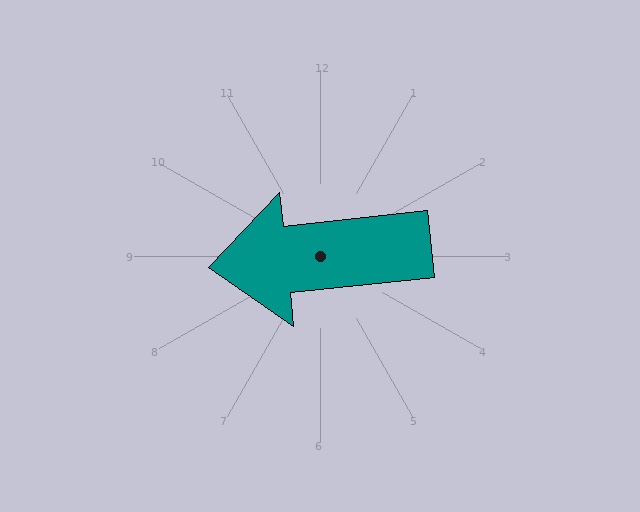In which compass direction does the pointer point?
West.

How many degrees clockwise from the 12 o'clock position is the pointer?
Approximately 264 degrees.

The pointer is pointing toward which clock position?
Roughly 9 o'clock.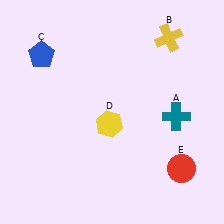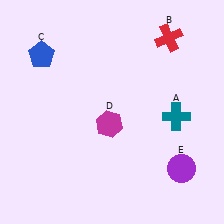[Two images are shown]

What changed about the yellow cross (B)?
In Image 1, B is yellow. In Image 2, it changed to red.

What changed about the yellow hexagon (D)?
In Image 1, D is yellow. In Image 2, it changed to magenta.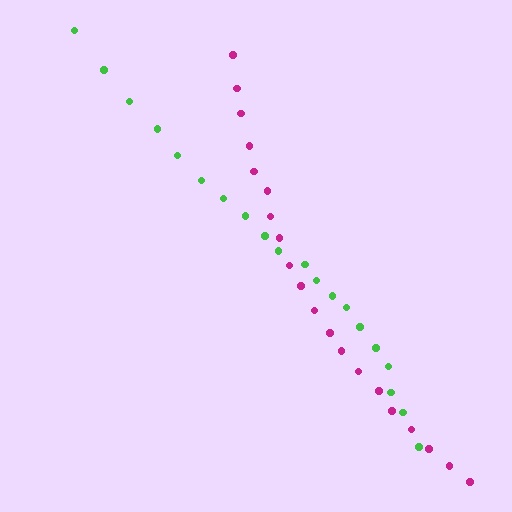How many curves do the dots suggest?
There are 2 distinct paths.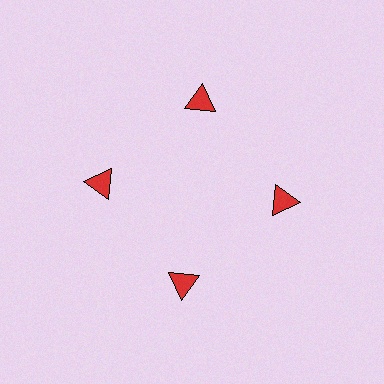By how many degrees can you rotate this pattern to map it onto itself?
The pattern maps onto itself every 90 degrees of rotation.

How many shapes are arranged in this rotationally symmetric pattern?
There are 4 shapes, arranged in 4 groups of 1.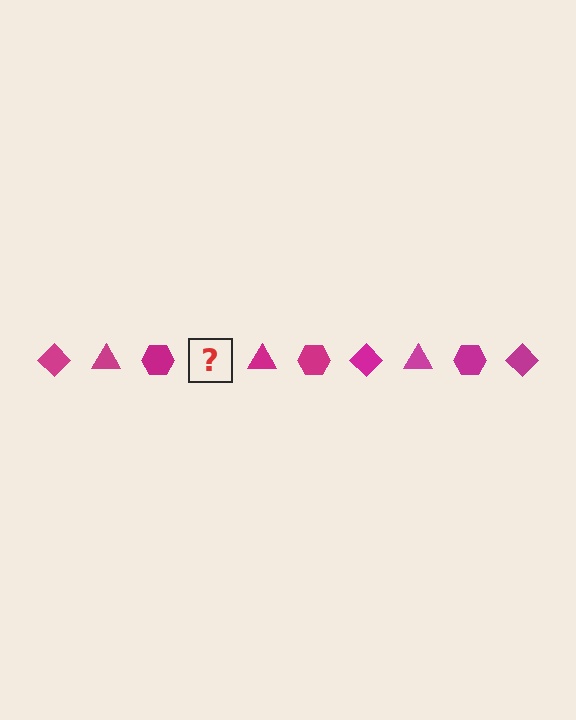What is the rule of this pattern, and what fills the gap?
The rule is that the pattern cycles through diamond, triangle, hexagon shapes in magenta. The gap should be filled with a magenta diamond.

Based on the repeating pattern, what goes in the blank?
The blank should be a magenta diamond.